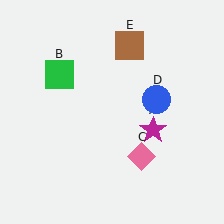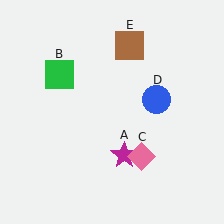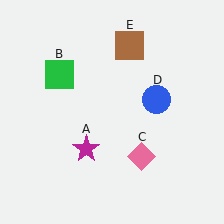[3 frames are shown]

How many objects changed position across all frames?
1 object changed position: magenta star (object A).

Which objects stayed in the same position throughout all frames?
Green square (object B) and pink diamond (object C) and blue circle (object D) and brown square (object E) remained stationary.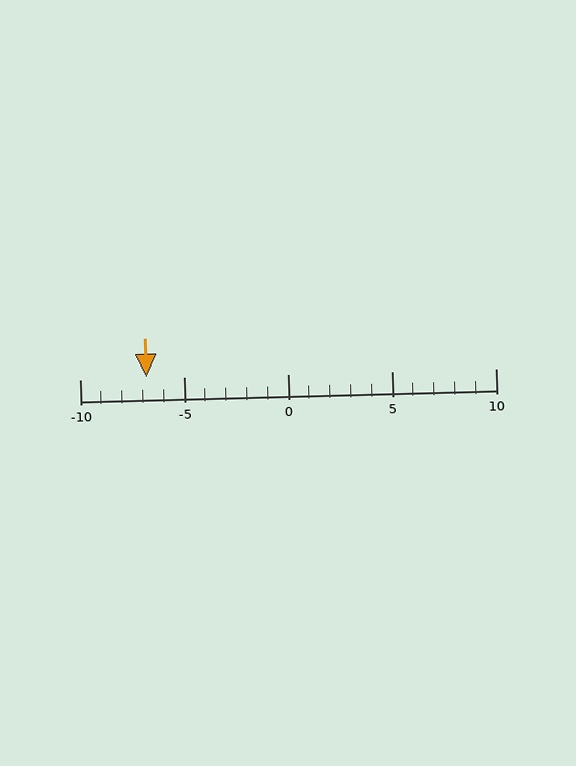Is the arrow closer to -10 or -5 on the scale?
The arrow is closer to -5.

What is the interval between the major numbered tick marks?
The major tick marks are spaced 5 units apart.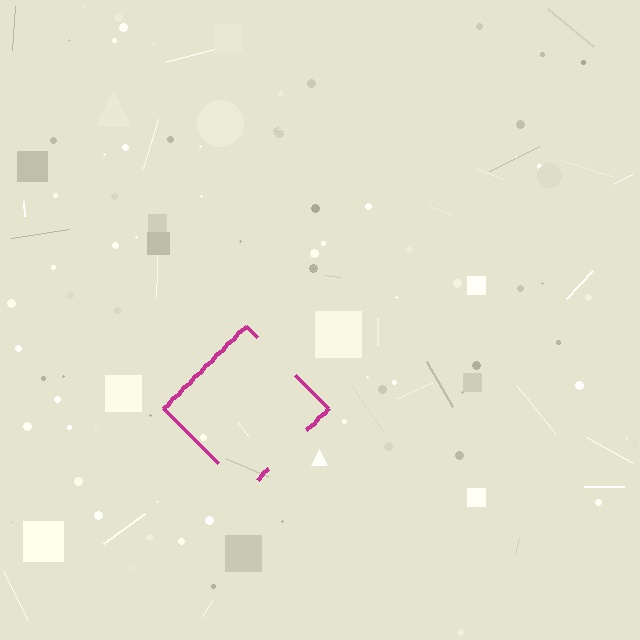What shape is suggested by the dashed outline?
The dashed outline suggests a diamond.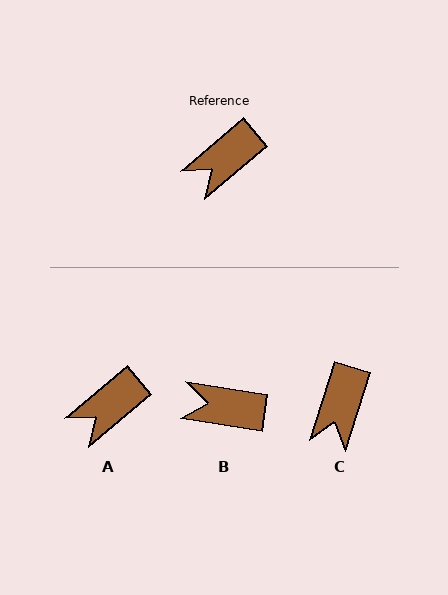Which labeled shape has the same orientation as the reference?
A.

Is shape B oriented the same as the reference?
No, it is off by about 49 degrees.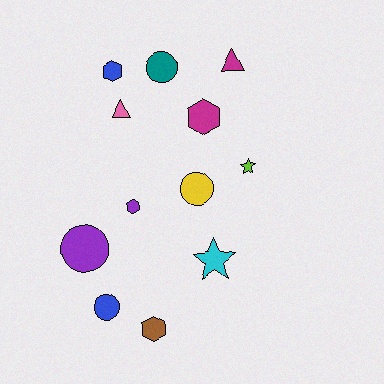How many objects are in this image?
There are 12 objects.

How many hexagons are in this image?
There are 4 hexagons.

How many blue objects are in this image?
There are 2 blue objects.